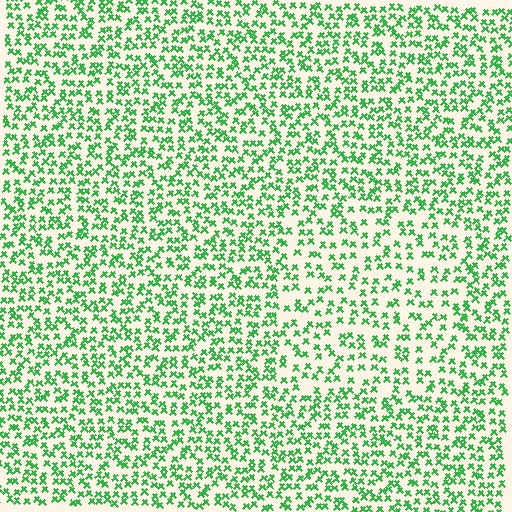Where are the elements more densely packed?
The elements are more densely packed outside the rectangle boundary.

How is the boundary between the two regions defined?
The boundary is defined by a change in element density (approximately 1.5x ratio). All elements are the same color, size, and shape.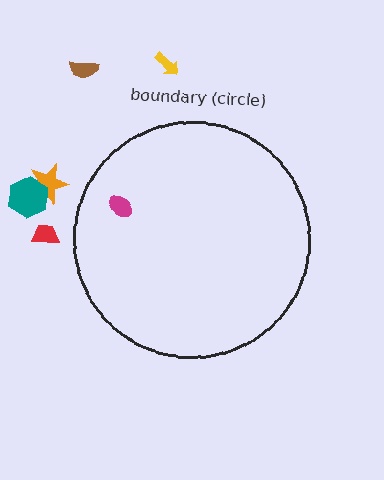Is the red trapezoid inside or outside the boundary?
Outside.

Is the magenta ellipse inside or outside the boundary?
Inside.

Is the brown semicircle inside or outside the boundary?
Outside.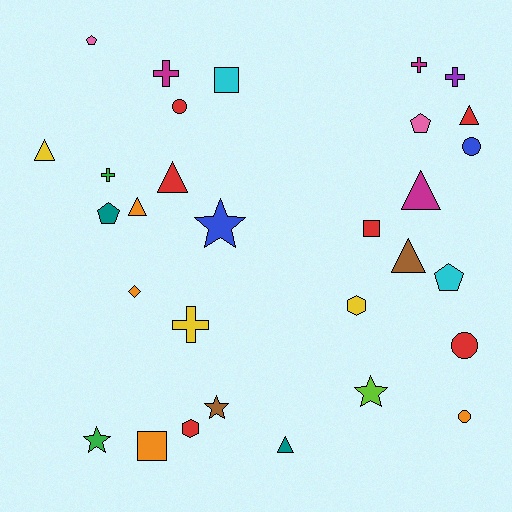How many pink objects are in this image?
There are 2 pink objects.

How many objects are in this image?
There are 30 objects.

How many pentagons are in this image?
There are 4 pentagons.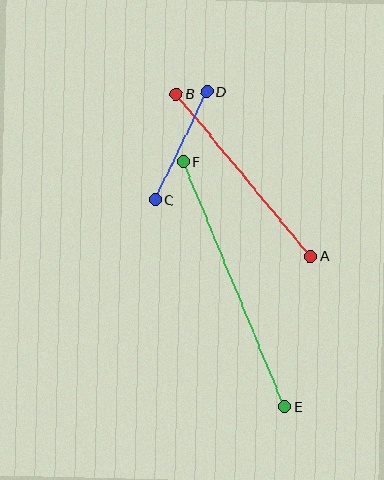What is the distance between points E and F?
The distance is approximately 265 pixels.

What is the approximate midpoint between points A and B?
The midpoint is at approximately (243, 175) pixels.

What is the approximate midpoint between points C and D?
The midpoint is at approximately (181, 146) pixels.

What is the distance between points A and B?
The distance is approximately 211 pixels.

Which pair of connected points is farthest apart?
Points E and F are farthest apart.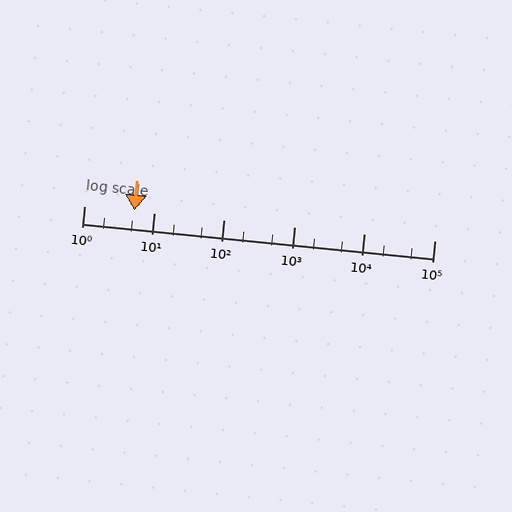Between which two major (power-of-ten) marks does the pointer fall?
The pointer is between 1 and 10.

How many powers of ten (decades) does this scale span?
The scale spans 5 decades, from 1 to 100000.